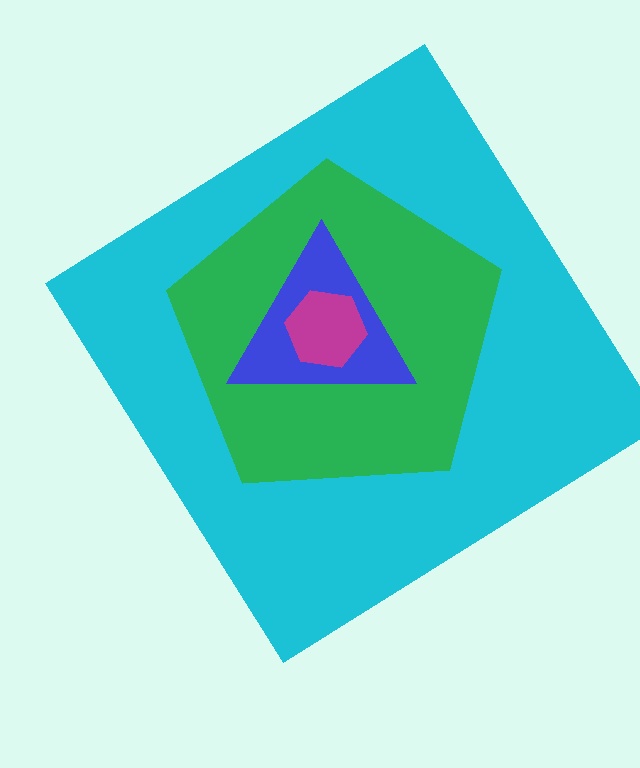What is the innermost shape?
The magenta hexagon.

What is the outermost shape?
The cyan diamond.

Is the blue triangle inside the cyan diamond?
Yes.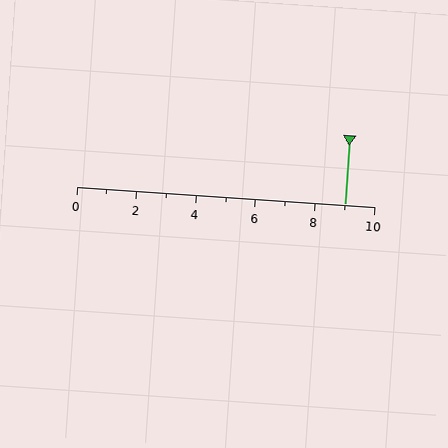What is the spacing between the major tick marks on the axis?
The major ticks are spaced 2 apart.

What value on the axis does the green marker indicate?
The marker indicates approximately 9.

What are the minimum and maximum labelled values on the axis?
The axis runs from 0 to 10.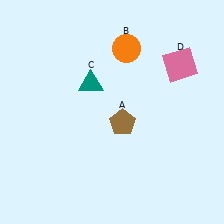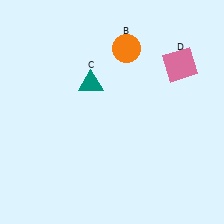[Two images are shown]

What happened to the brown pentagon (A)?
The brown pentagon (A) was removed in Image 2. It was in the bottom-right area of Image 1.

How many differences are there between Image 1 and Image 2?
There is 1 difference between the two images.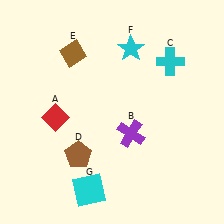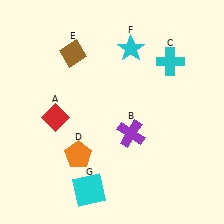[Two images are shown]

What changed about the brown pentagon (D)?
In Image 1, D is brown. In Image 2, it changed to orange.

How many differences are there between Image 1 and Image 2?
There is 1 difference between the two images.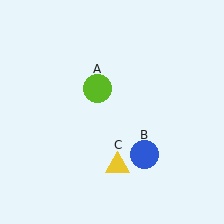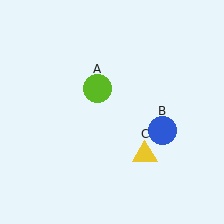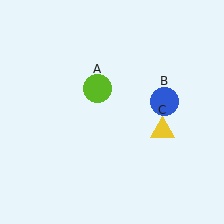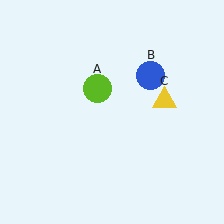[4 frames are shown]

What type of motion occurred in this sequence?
The blue circle (object B), yellow triangle (object C) rotated counterclockwise around the center of the scene.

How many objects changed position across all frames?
2 objects changed position: blue circle (object B), yellow triangle (object C).